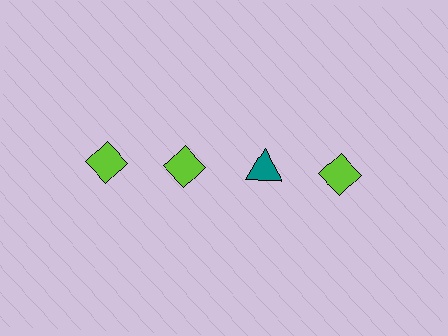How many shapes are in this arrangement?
There are 4 shapes arranged in a grid pattern.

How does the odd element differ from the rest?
It differs in both color (teal instead of lime) and shape (triangle instead of diamond).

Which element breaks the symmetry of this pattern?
The teal triangle in the top row, center column breaks the symmetry. All other shapes are lime diamonds.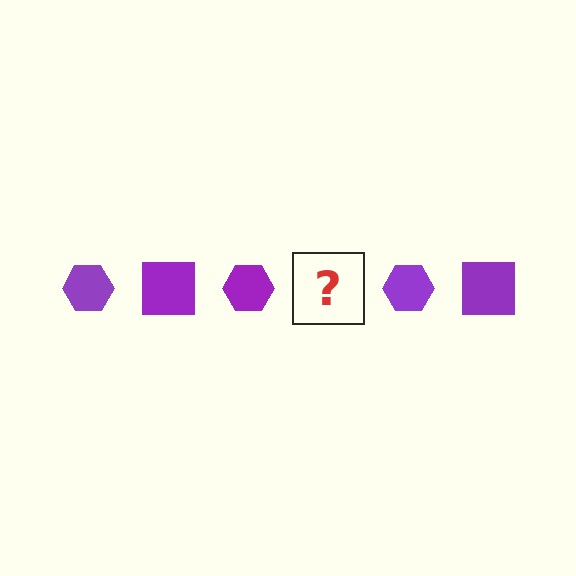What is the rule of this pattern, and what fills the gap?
The rule is that the pattern cycles through hexagon, square shapes in purple. The gap should be filled with a purple square.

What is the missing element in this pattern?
The missing element is a purple square.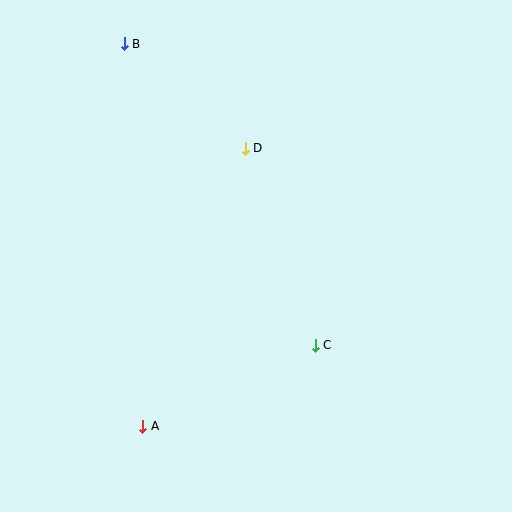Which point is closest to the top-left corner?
Point B is closest to the top-left corner.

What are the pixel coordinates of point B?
Point B is at (124, 44).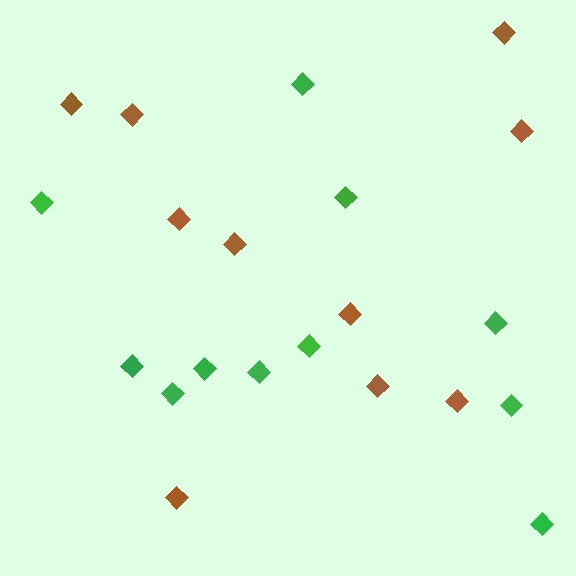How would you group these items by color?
There are 2 groups: one group of brown diamonds (10) and one group of green diamonds (11).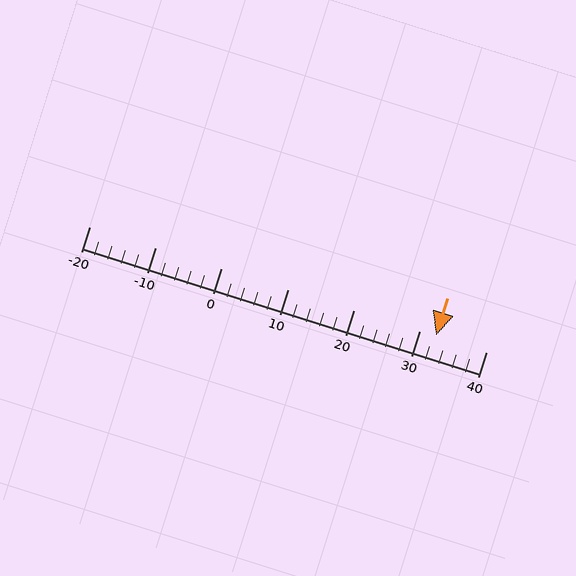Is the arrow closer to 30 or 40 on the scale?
The arrow is closer to 30.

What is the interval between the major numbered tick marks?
The major tick marks are spaced 10 units apart.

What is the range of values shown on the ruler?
The ruler shows values from -20 to 40.